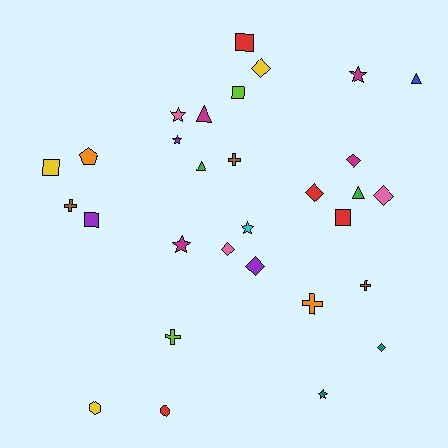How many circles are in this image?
There is 1 circle.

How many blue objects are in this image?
There is 1 blue object.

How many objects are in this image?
There are 30 objects.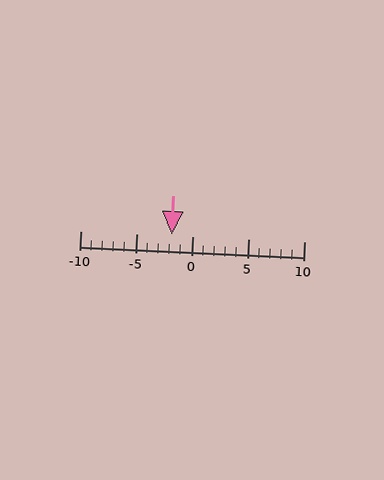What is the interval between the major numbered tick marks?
The major tick marks are spaced 5 units apart.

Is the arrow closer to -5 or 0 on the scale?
The arrow is closer to 0.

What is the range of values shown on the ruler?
The ruler shows values from -10 to 10.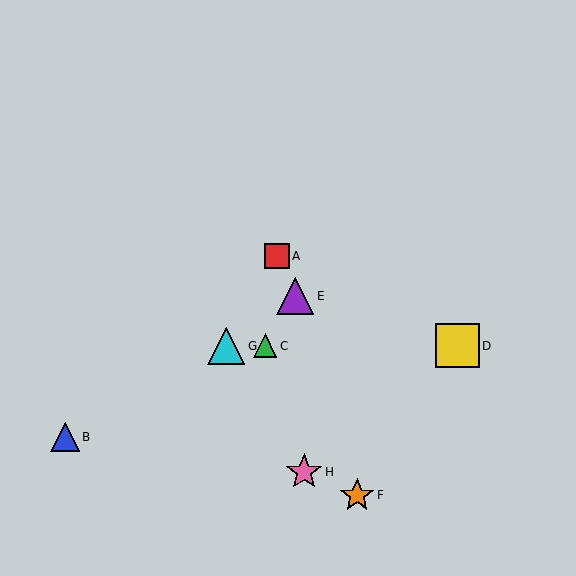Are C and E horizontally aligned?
No, C is at y≈346 and E is at y≈296.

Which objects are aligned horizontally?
Objects C, D, G are aligned horizontally.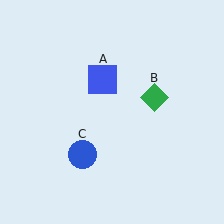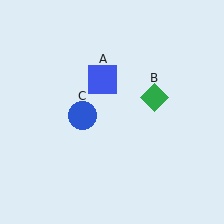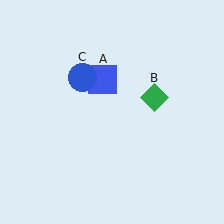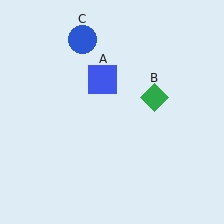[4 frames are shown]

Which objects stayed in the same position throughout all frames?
Blue square (object A) and green diamond (object B) remained stationary.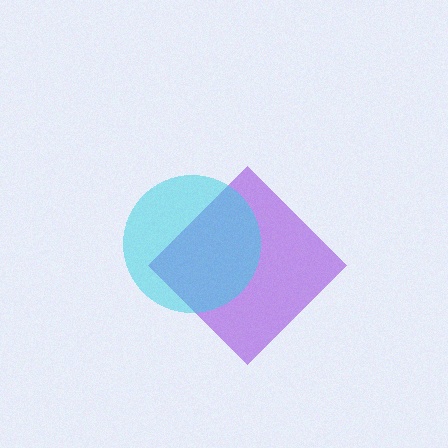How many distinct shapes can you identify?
There are 2 distinct shapes: a purple diamond, a cyan circle.